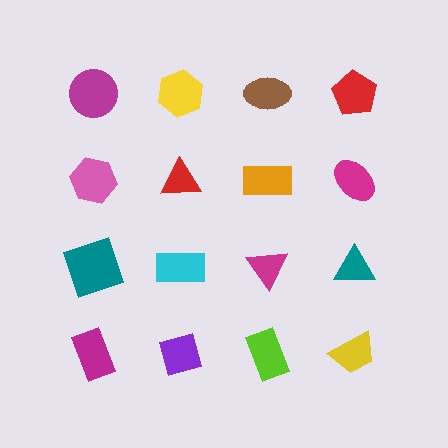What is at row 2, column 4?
A magenta ellipse.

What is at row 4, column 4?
A yellow trapezoid.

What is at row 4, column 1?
A magenta rectangle.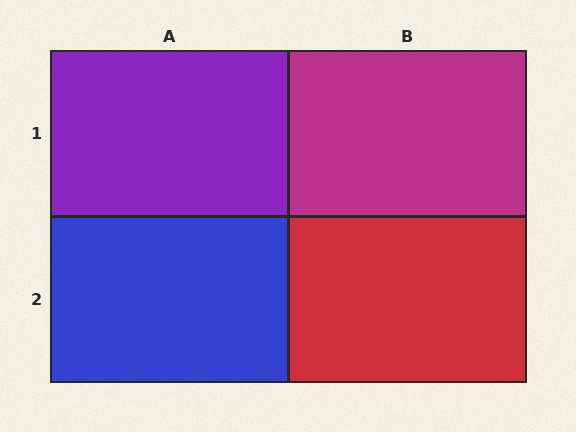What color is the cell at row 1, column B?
Magenta.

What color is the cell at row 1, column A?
Purple.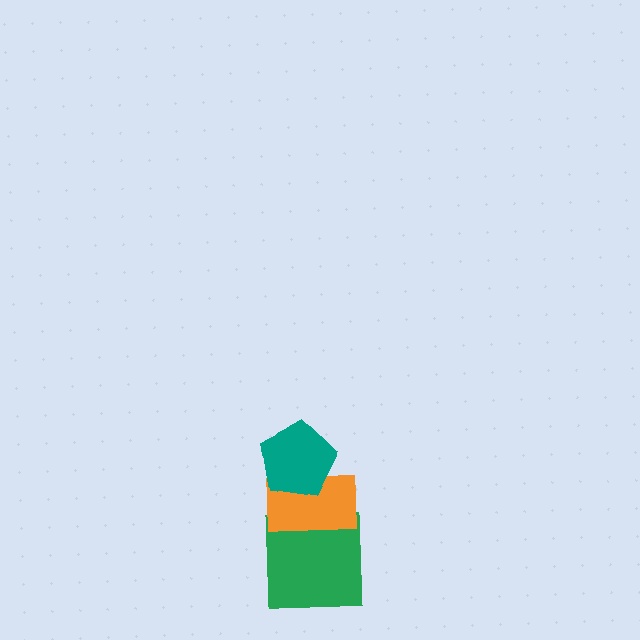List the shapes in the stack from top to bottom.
From top to bottom: the teal pentagon, the orange rectangle, the green square.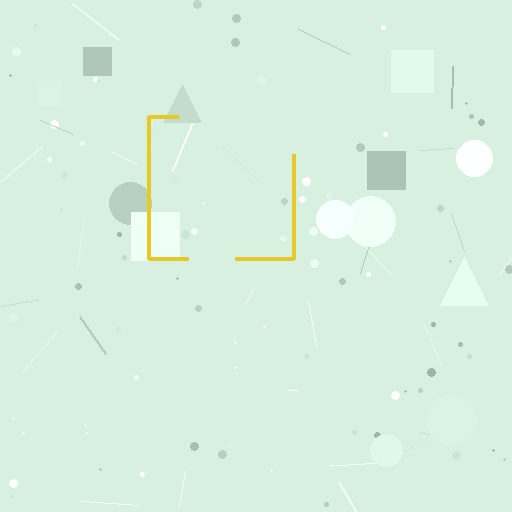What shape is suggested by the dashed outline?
The dashed outline suggests a square.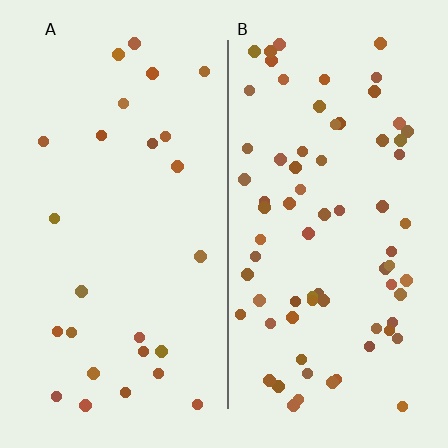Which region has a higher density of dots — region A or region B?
B (the right).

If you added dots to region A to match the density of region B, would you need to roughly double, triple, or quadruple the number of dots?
Approximately triple.